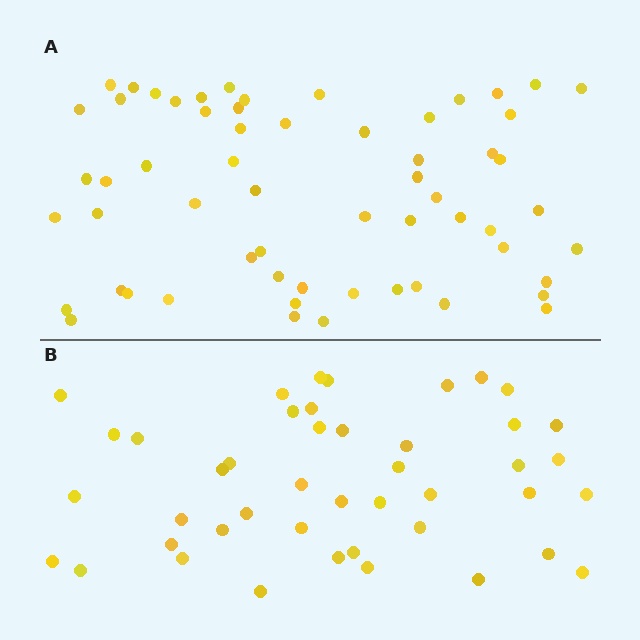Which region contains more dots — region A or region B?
Region A (the top region) has more dots.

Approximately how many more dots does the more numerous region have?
Region A has approximately 15 more dots than region B.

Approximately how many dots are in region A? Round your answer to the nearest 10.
About 60 dots.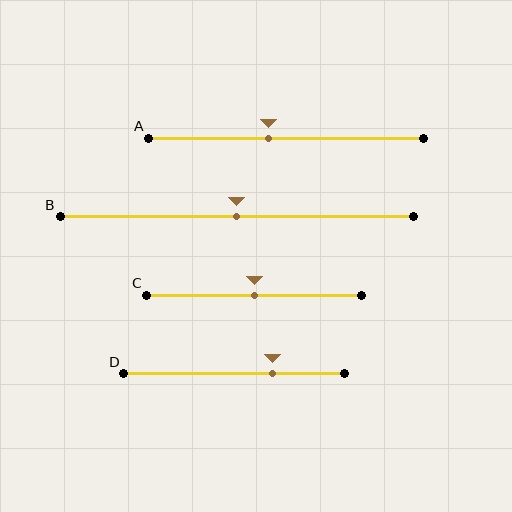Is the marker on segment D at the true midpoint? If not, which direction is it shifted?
No, the marker on segment D is shifted to the right by about 18% of the segment length.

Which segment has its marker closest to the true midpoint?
Segment B has its marker closest to the true midpoint.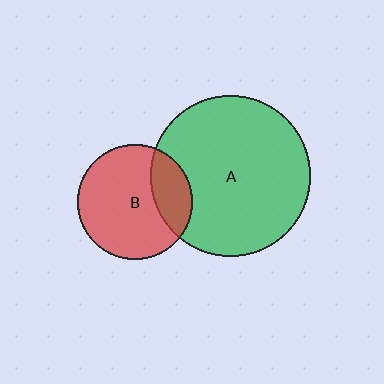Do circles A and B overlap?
Yes.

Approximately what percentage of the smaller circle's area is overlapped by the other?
Approximately 25%.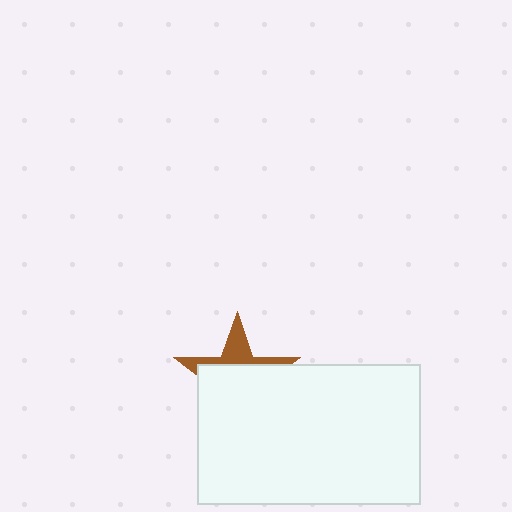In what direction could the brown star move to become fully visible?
The brown star could move up. That would shift it out from behind the white rectangle entirely.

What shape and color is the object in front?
The object in front is a white rectangle.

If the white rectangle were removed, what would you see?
You would see the complete brown star.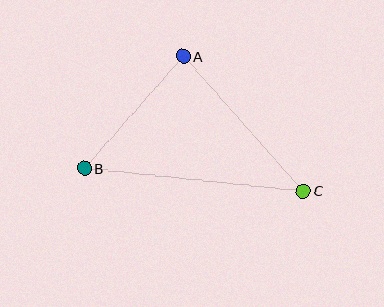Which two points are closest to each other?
Points A and B are closest to each other.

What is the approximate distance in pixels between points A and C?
The distance between A and C is approximately 180 pixels.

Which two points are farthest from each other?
Points B and C are farthest from each other.